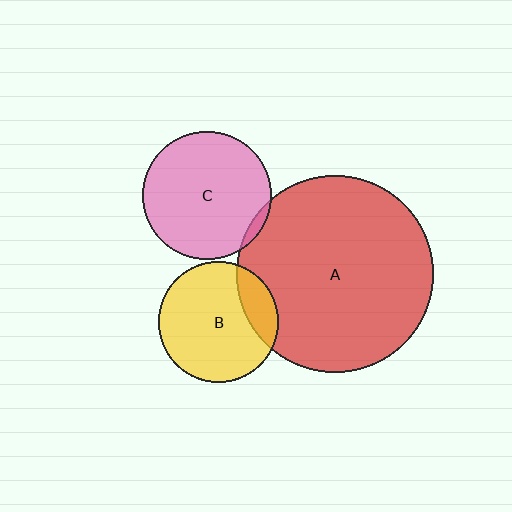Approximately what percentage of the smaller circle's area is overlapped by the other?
Approximately 20%.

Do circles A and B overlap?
Yes.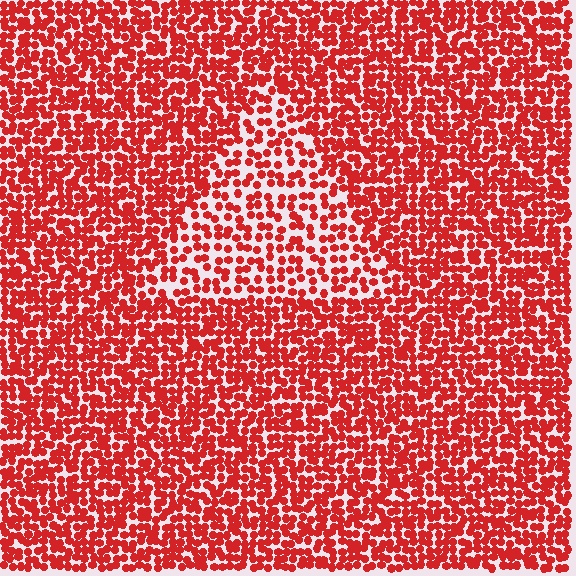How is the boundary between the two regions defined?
The boundary is defined by a change in element density (approximately 1.7x ratio). All elements are the same color, size, and shape.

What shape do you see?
I see a triangle.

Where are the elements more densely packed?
The elements are more densely packed outside the triangle boundary.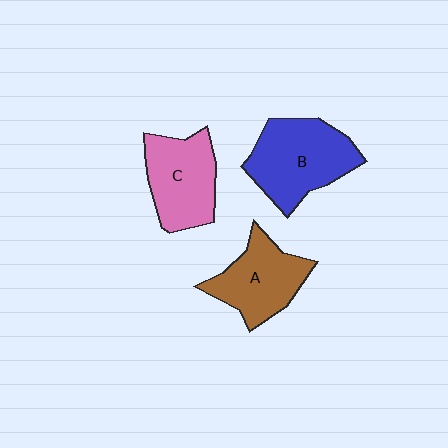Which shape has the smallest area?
Shape A (brown).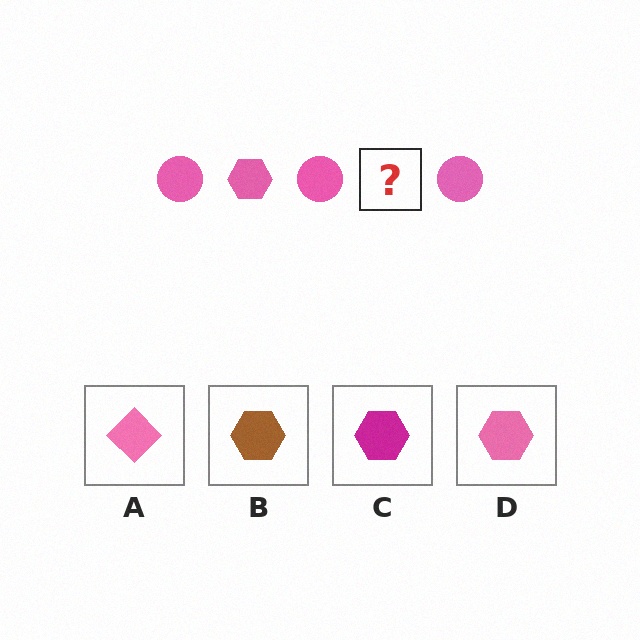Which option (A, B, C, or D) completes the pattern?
D.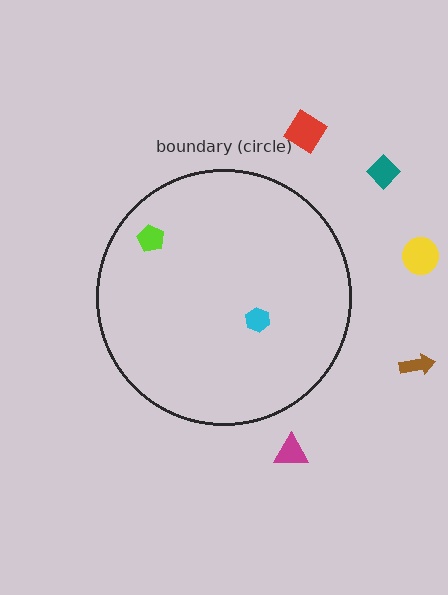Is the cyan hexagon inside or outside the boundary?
Inside.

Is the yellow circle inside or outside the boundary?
Outside.